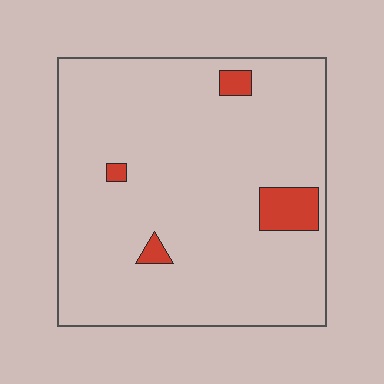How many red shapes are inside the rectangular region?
4.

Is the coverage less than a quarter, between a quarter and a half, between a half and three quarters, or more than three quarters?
Less than a quarter.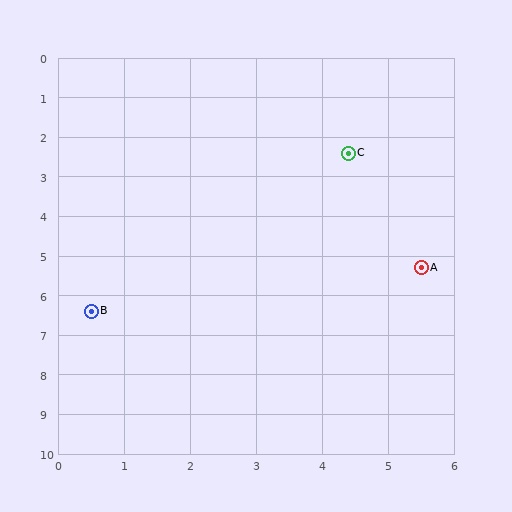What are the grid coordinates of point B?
Point B is at approximately (0.5, 6.4).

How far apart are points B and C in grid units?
Points B and C are about 5.6 grid units apart.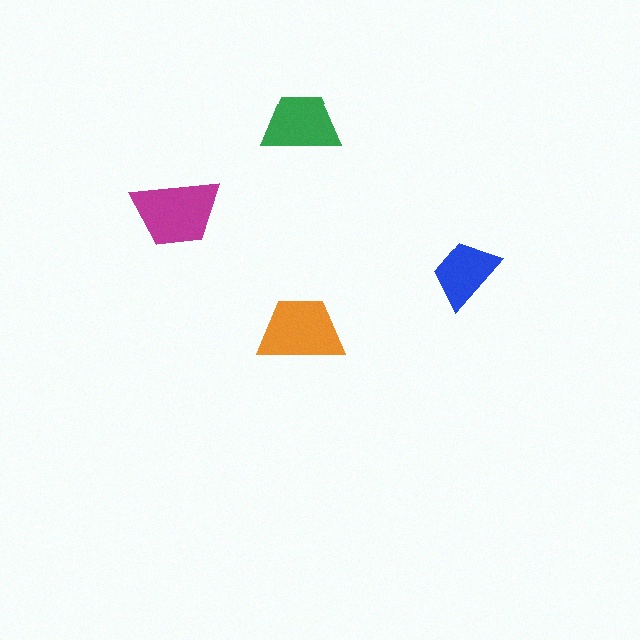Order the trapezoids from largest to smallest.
the magenta one, the orange one, the green one, the blue one.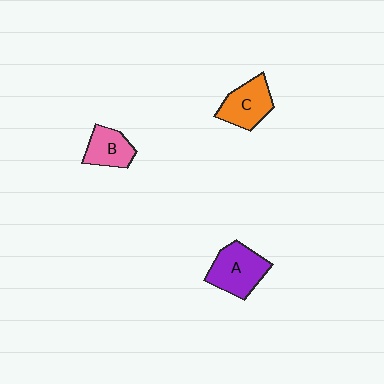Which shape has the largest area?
Shape A (purple).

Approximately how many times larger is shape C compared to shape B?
Approximately 1.2 times.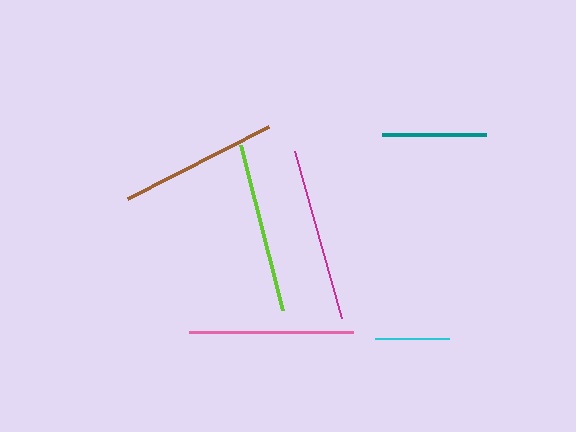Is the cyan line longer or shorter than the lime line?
The lime line is longer than the cyan line.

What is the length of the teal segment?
The teal segment is approximately 104 pixels long.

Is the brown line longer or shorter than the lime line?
The lime line is longer than the brown line.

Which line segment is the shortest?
The cyan line is the shortest at approximately 75 pixels.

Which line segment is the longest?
The magenta line is the longest at approximately 173 pixels.